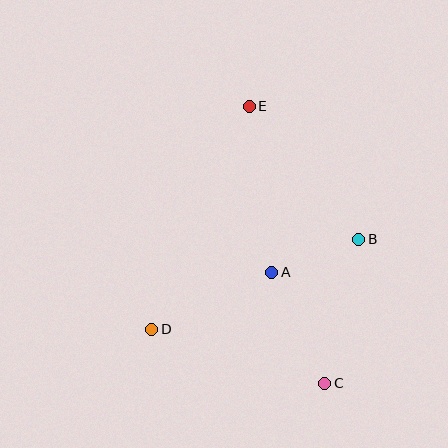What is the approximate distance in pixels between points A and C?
The distance between A and C is approximately 123 pixels.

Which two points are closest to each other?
Points A and B are closest to each other.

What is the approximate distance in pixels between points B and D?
The distance between B and D is approximately 226 pixels.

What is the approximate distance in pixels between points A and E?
The distance between A and E is approximately 168 pixels.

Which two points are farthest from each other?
Points C and E are farthest from each other.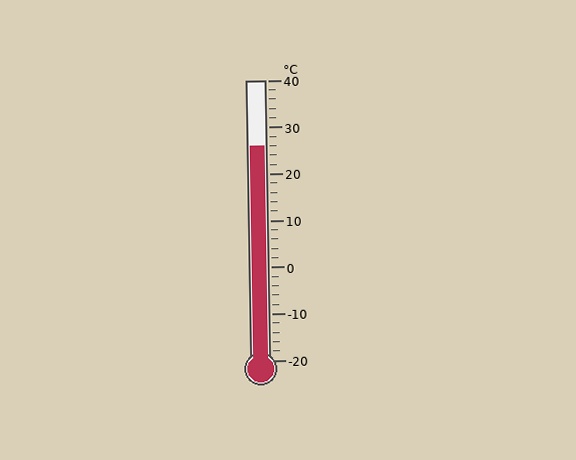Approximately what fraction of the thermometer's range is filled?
The thermometer is filled to approximately 75% of its range.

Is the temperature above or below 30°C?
The temperature is below 30°C.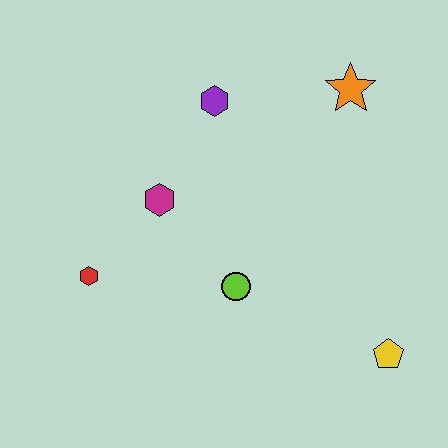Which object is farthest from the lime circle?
The orange star is farthest from the lime circle.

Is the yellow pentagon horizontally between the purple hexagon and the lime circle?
No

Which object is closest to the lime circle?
The magenta hexagon is closest to the lime circle.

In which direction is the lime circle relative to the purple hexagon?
The lime circle is below the purple hexagon.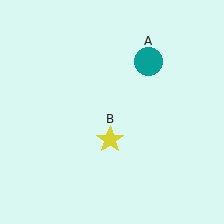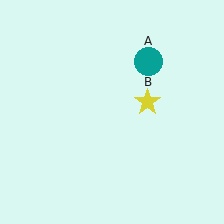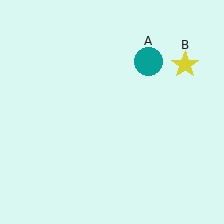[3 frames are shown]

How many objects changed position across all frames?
1 object changed position: yellow star (object B).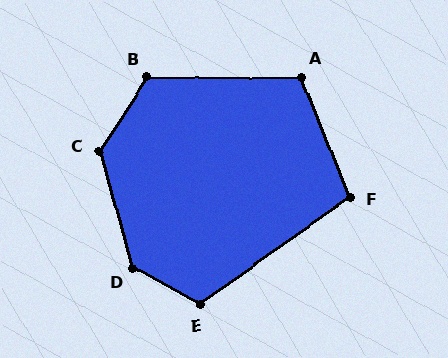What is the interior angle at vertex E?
Approximately 116 degrees (obtuse).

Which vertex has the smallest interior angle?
F, at approximately 103 degrees.